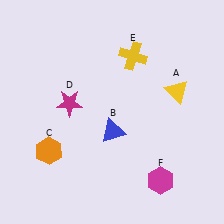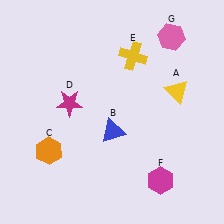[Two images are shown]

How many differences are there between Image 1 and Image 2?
There is 1 difference between the two images.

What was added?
A pink hexagon (G) was added in Image 2.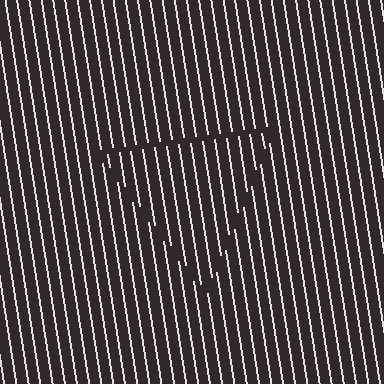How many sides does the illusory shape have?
3 sides — the line-ends trace a triangle.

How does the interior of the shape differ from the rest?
The interior of the shape contains the same grating, shifted by half a period — the contour is defined by the phase discontinuity where line-ends from the inner and outer gratings abut.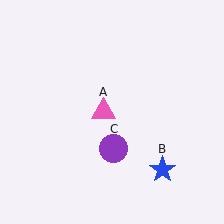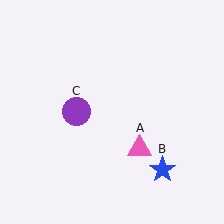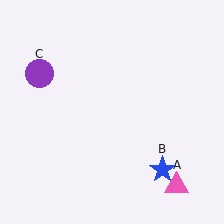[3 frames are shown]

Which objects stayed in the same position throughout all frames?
Blue star (object B) remained stationary.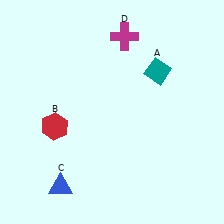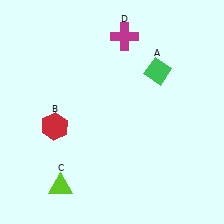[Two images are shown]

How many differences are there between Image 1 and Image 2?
There are 2 differences between the two images.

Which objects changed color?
A changed from teal to green. C changed from blue to lime.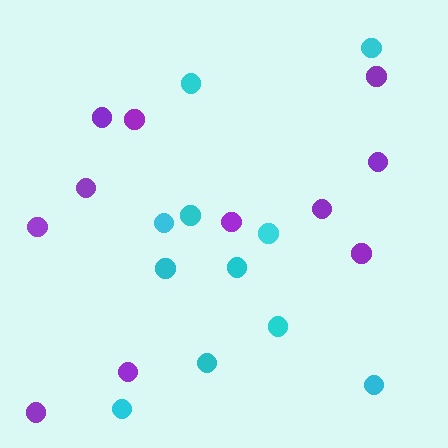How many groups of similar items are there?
There are 2 groups: one group of purple circles (11) and one group of cyan circles (11).